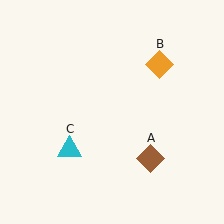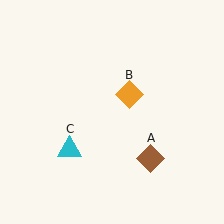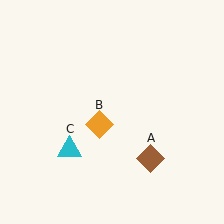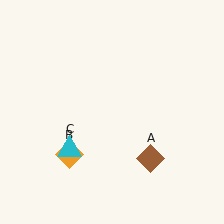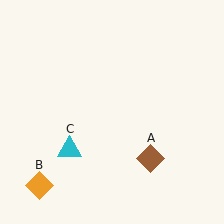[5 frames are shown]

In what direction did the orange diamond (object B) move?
The orange diamond (object B) moved down and to the left.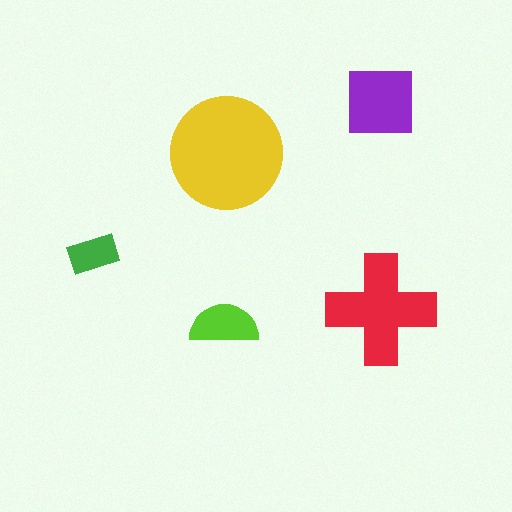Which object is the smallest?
The green rectangle.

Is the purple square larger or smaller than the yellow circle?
Smaller.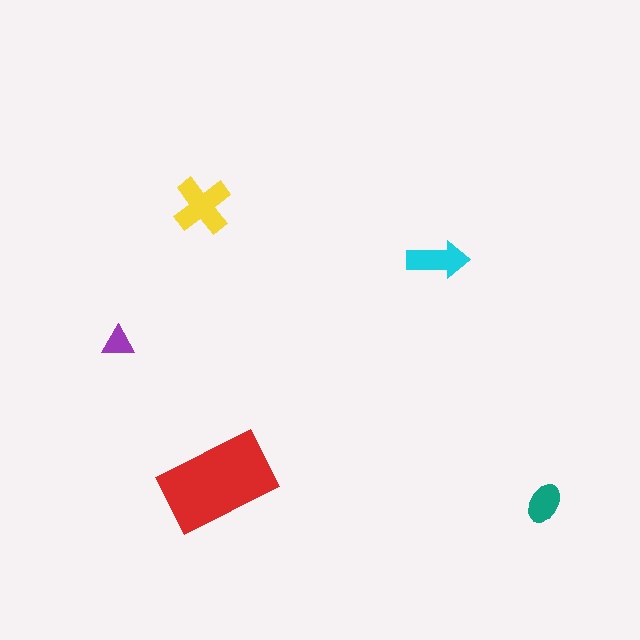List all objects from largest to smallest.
The red rectangle, the yellow cross, the cyan arrow, the teal ellipse, the purple triangle.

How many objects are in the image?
There are 5 objects in the image.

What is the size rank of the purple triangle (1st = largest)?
5th.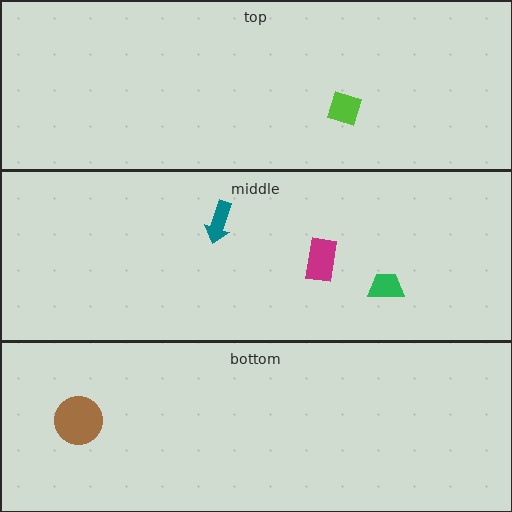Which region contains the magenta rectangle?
The middle region.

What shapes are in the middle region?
The green trapezoid, the magenta rectangle, the teal arrow.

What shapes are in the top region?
The lime diamond.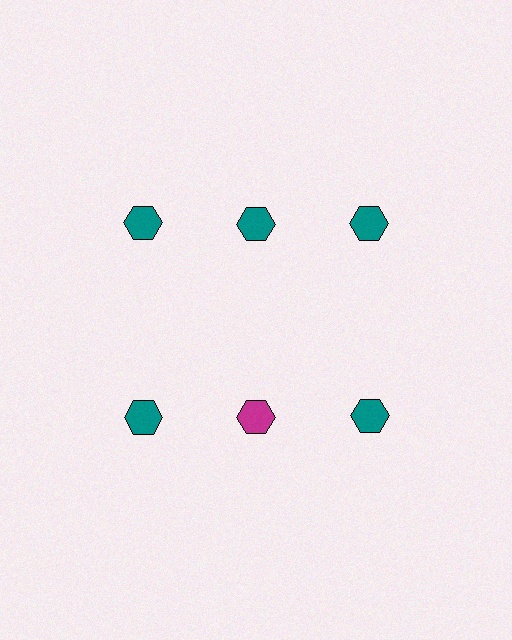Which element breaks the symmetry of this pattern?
The magenta hexagon in the second row, second from left column breaks the symmetry. All other shapes are teal hexagons.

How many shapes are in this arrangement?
There are 6 shapes arranged in a grid pattern.